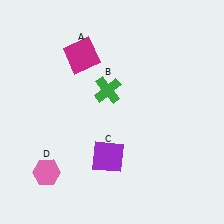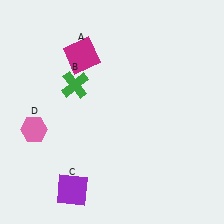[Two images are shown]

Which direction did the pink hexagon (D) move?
The pink hexagon (D) moved up.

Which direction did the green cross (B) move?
The green cross (B) moved left.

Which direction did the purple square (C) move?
The purple square (C) moved left.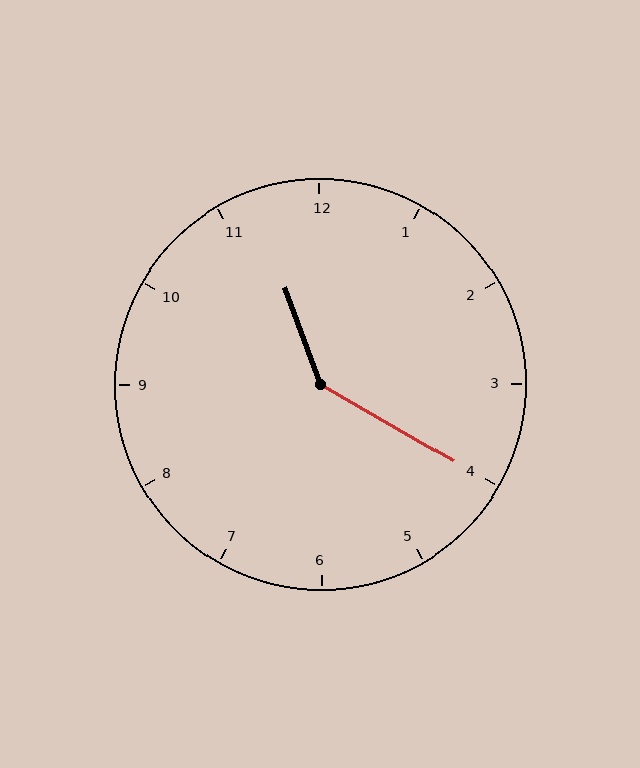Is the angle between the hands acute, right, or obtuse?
It is obtuse.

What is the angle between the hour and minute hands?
Approximately 140 degrees.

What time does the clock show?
11:20.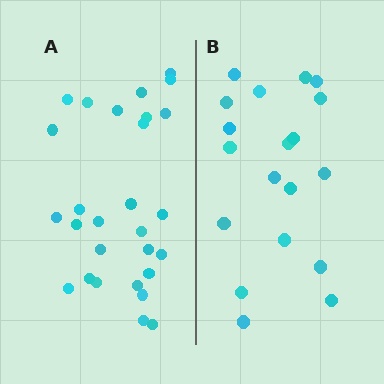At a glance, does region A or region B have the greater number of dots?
Region A (the left region) has more dots.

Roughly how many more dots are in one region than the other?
Region A has roughly 8 or so more dots than region B.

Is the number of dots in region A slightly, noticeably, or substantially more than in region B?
Region A has substantially more. The ratio is roughly 1.5 to 1.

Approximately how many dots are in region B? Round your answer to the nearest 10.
About 20 dots. (The exact count is 19, which rounds to 20.)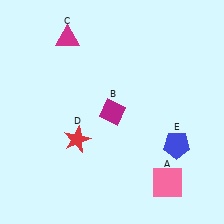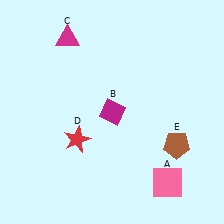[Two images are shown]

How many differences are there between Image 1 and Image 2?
There is 1 difference between the two images.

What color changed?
The pentagon (E) changed from blue in Image 1 to brown in Image 2.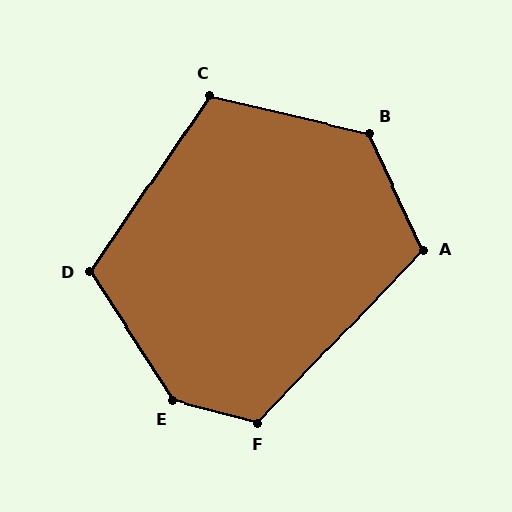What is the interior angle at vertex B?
Approximately 128 degrees (obtuse).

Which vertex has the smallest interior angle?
C, at approximately 111 degrees.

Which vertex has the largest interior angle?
E, at approximately 137 degrees.